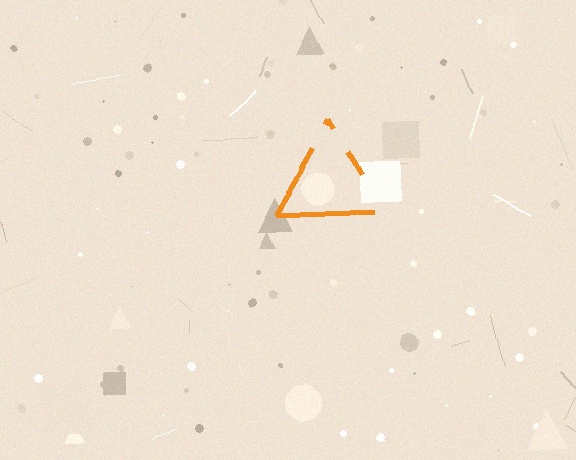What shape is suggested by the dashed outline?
The dashed outline suggests a triangle.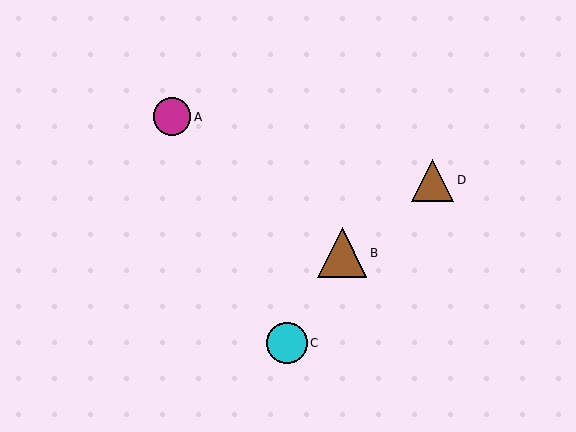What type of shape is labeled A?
Shape A is a magenta circle.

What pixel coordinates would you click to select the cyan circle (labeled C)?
Click at (287, 343) to select the cyan circle C.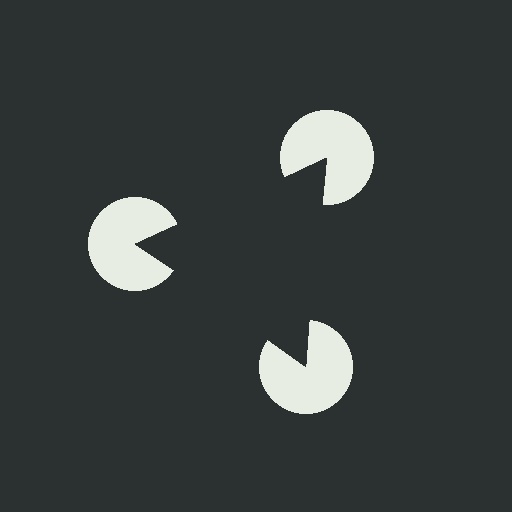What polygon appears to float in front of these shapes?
An illusory triangle — its edges are inferred from the aligned wedge cuts in the pac-man discs, not physically drawn.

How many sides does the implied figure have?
3 sides.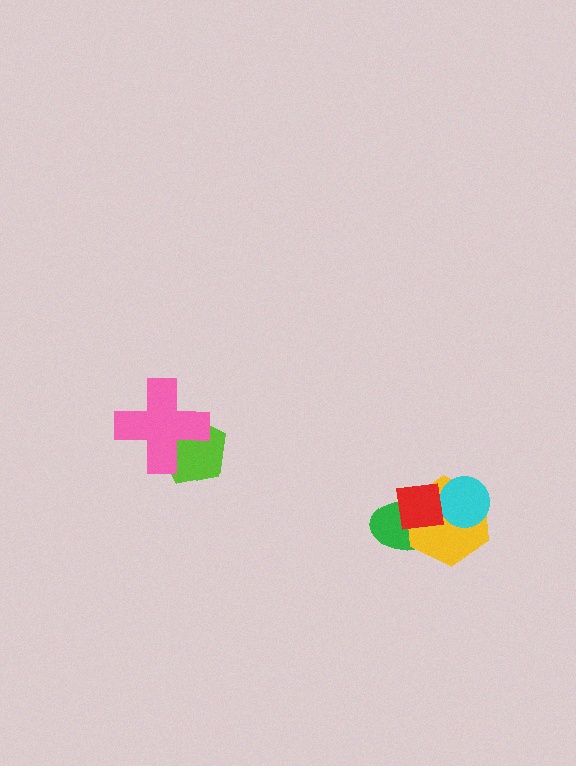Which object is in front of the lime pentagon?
The pink cross is in front of the lime pentagon.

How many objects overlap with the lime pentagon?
1 object overlaps with the lime pentagon.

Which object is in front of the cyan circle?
The red square is in front of the cyan circle.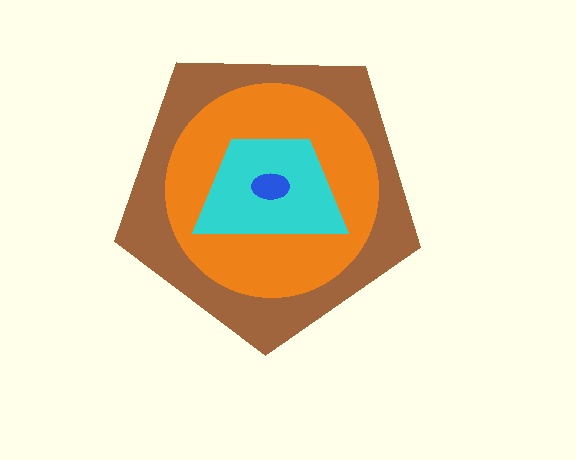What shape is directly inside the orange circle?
The cyan trapezoid.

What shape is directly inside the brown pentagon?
The orange circle.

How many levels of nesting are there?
4.